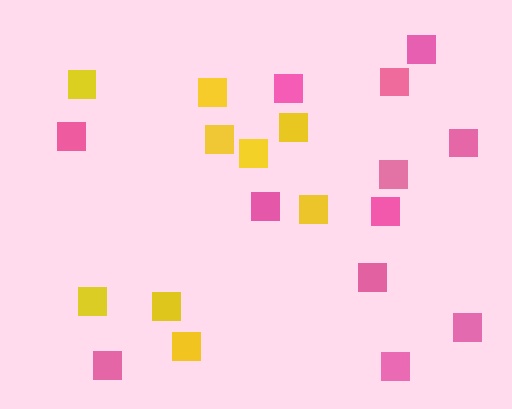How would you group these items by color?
There are 2 groups: one group of yellow squares (9) and one group of pink squares (12).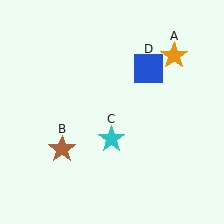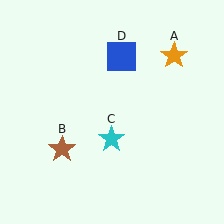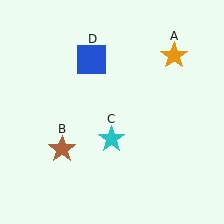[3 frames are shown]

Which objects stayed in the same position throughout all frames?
Orange star (object A) and brown star (object B) and cyan star (object C) remained stationary.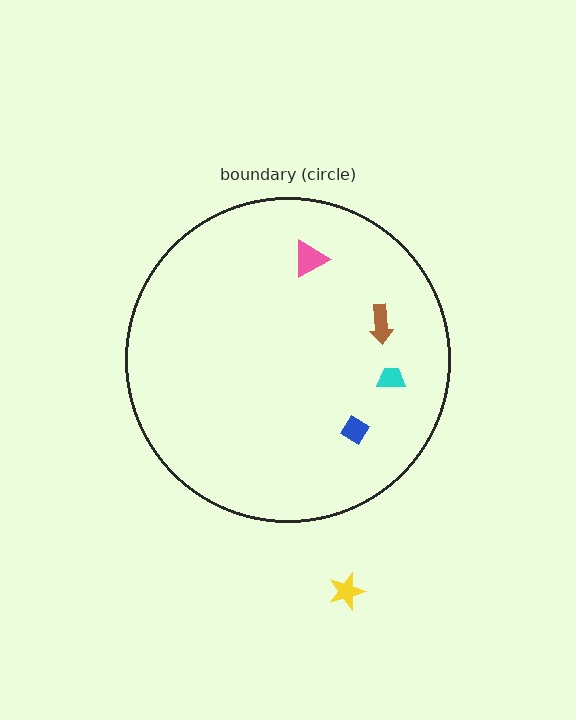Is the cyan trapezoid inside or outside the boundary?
Inside.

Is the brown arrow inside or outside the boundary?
Inside.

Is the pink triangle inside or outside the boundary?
Inside.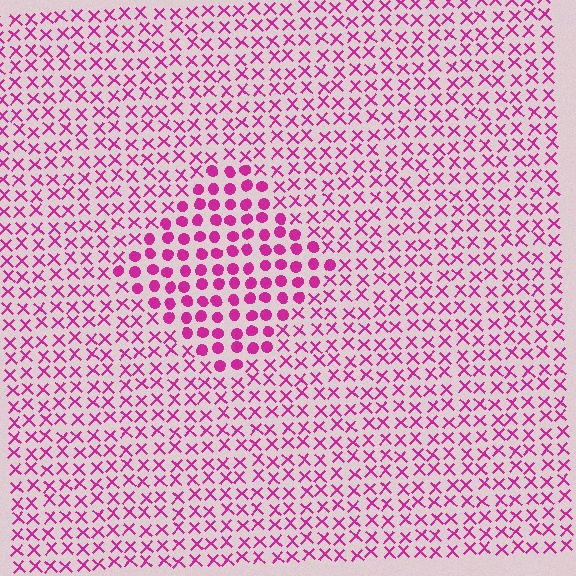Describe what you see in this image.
The image is filled with small magenta elements arranged in a uniform grid. A diamond-shaped region contains circles, while the surrounding area contains X marks. The boundary is defined purely by the change in element shape.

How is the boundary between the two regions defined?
The boundary is defined by a change in element shape: circles inside vs. X marks outside. All elements share the same color and spacing.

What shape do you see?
I see a diamond.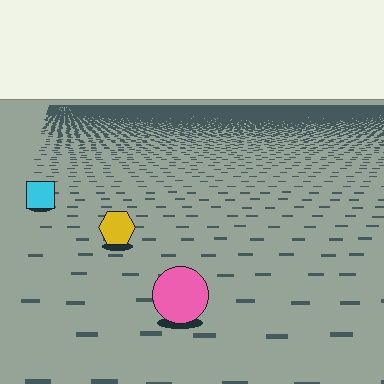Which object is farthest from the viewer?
The cyan square is farthest from the viewer. It appears smaller and the ground texture around it is denser.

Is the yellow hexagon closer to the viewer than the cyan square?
Yes. The yellow hexagon is closer — you can tell from the texture gradient: the ground texture is coarser near it.